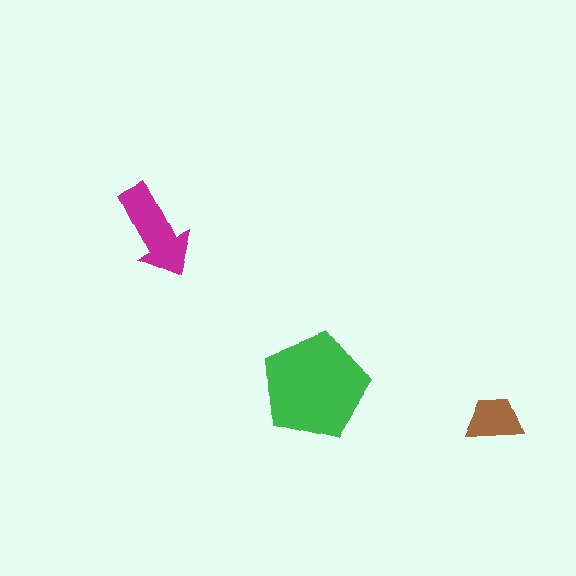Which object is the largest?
The green pentagon.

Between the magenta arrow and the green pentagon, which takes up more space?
The green pentagon.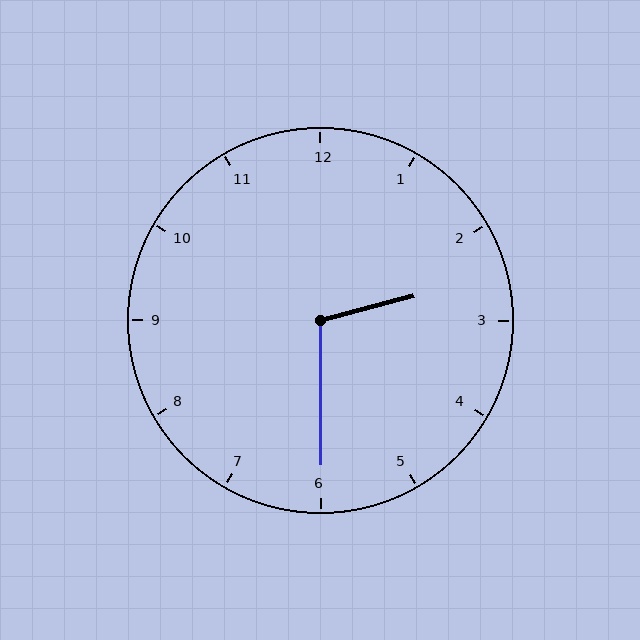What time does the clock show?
2:30.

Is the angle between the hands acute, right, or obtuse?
It is obtuse.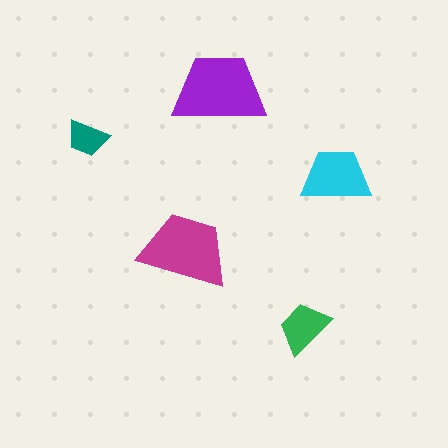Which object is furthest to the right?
The cyan trapezoid is rightmost.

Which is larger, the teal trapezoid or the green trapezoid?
The green one.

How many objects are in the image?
There are 5 objects in the image.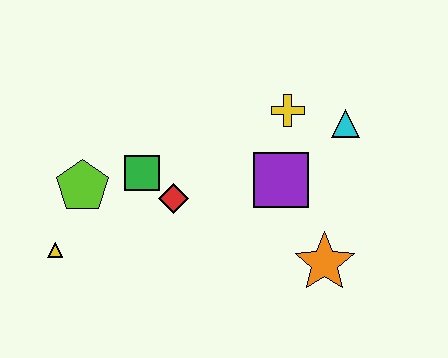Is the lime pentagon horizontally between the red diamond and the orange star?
No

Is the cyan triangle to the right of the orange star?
Yes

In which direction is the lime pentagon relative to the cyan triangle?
The lime pentagon is to the left of the cyan triangle.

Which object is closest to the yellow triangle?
The lime pentagon is closest to the yellow triangle.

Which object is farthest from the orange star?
The yellow triangle is farthest from the orange star.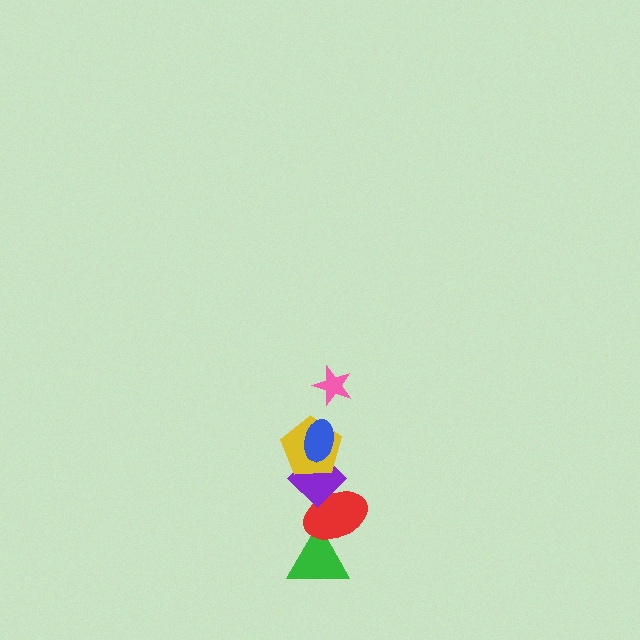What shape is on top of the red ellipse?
The purple diamond is on top of the red ellipse.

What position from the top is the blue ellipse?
The blue ellipse is 2nd from the top.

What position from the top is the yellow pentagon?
The yellow pentagon is 3rd from the top.